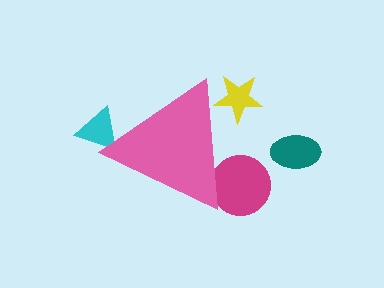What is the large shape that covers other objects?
A pink triangle.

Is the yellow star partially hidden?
Yes, the yellow star is partially hidden behind the pink triangle.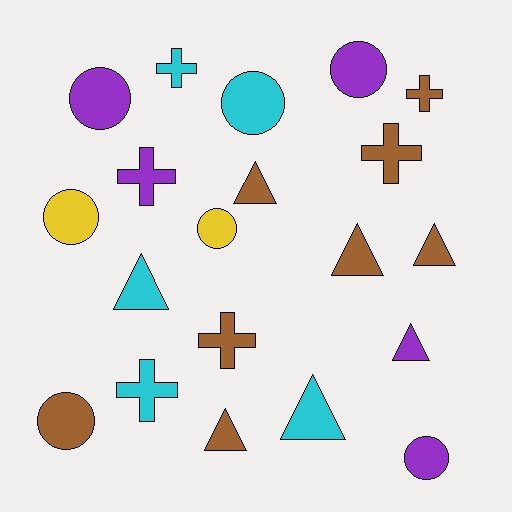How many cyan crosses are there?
There are 2 cyan crosses.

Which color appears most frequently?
Brown, with 8 objects.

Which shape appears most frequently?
Circle, with 7 objects.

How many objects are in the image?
There are 20 objects.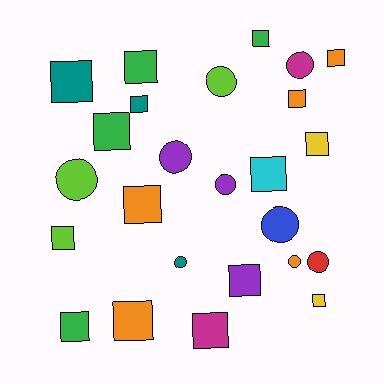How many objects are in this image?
There are 25 objects.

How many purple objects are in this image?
There are 3 purple objects.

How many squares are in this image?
There are 16 squares.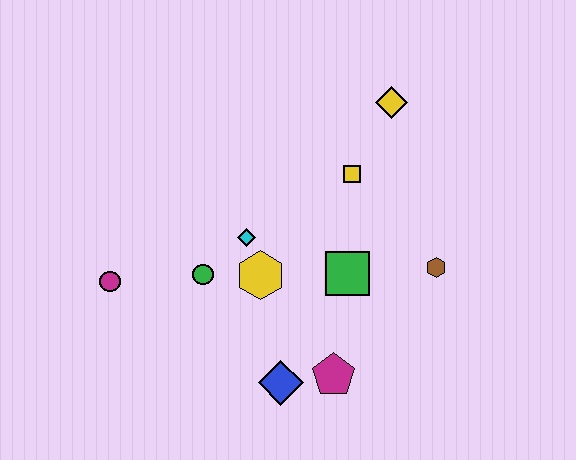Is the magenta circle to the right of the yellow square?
No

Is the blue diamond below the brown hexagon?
Yes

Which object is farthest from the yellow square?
The magenta circle is farthest from the yellow square.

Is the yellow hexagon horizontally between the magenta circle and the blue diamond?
Yes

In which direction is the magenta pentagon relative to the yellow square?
The magenta pentagon is below the yellow square.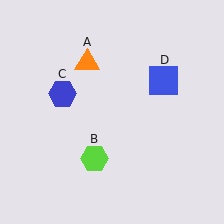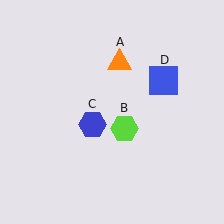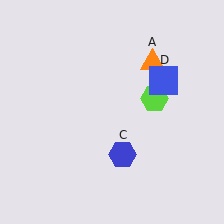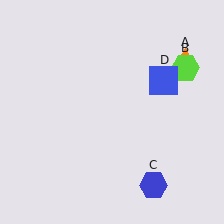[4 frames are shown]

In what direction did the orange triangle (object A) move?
The orange triangle (object A) moved right.